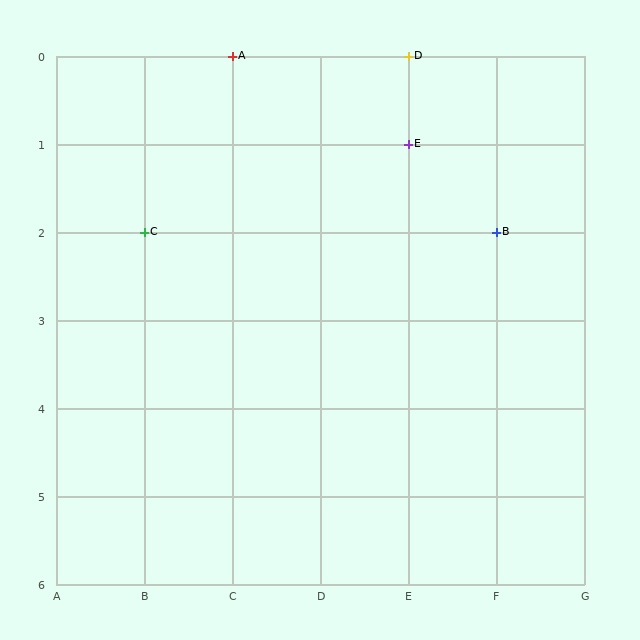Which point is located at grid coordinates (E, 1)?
Point E is at (E, 1).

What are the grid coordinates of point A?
Point A is at grid coordinates (C, 0).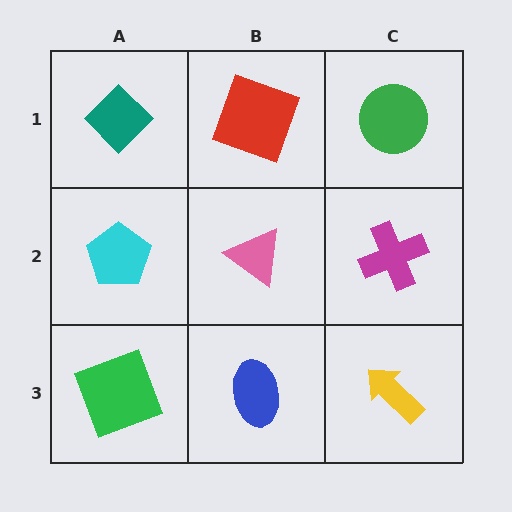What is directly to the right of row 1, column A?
A red square.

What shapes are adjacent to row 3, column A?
A cyan pentagon (row 2, column A), a blue ellipse (row 3, column B).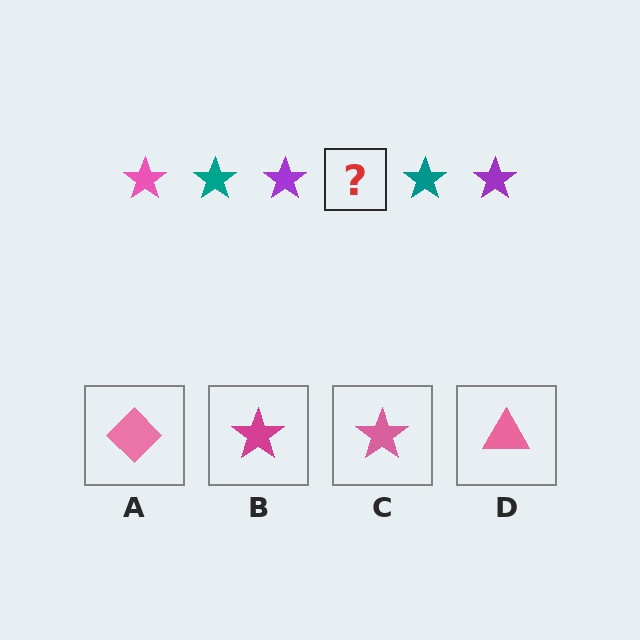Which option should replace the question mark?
Option C.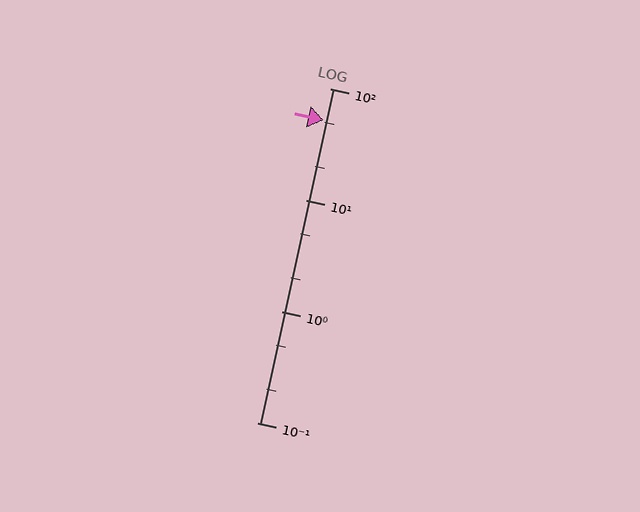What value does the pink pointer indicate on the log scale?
The pointer indicates approximately 52.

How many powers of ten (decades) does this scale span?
The scale spans 3 decades, from 0.1 to 100.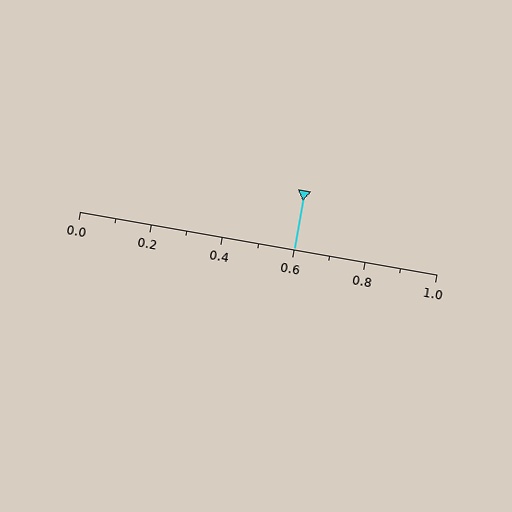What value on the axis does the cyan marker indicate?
The marker indicates approximately 0.6.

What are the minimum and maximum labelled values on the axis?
The axis runs from 0.0 to 1.0.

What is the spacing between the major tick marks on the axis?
The major ticks are spaced 0.2 apart.